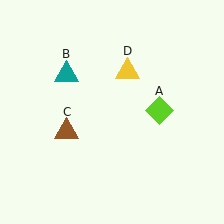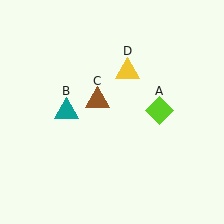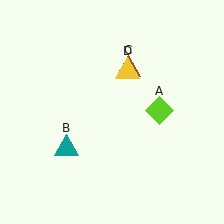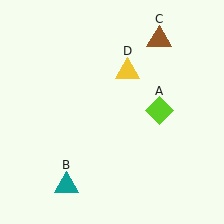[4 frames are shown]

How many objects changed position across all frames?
2 objects changed position: teal triangle (object B), brown triangle (object C).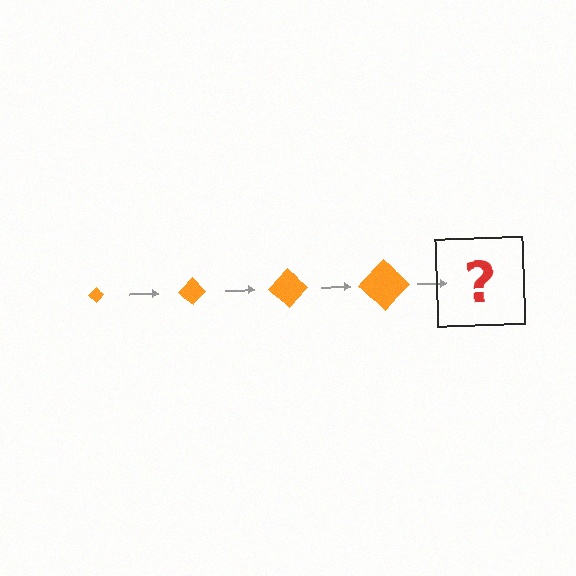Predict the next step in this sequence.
The next step is an orange diamond, larger than the previous one.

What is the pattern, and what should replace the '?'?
The pattern is that the diamond gets progressively larger each step. The '?' should be an orange diamond, larger than the previous one.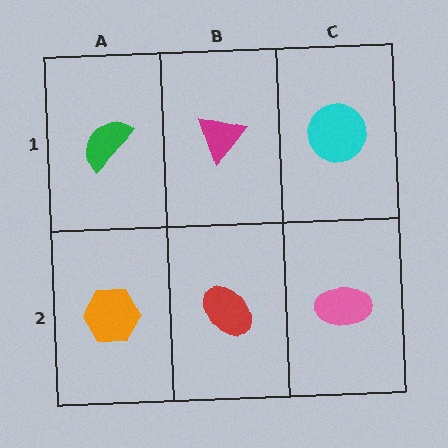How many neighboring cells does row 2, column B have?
3.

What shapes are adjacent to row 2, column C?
A cyan circle (row 1, column C), a red ellipse (row 2, column B).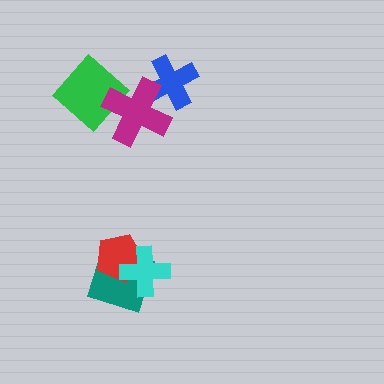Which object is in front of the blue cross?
The magenta cross is in front of the blue cross.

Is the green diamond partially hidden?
Yes, it is partially covered by another shape.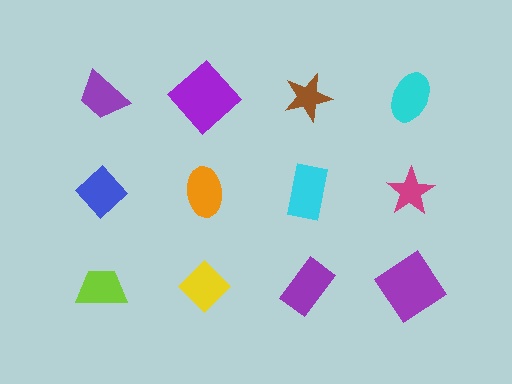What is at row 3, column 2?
A yellow diamond.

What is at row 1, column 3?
A brown star.